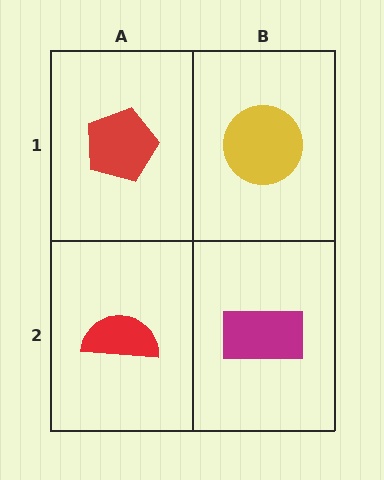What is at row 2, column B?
A magenta rectangle.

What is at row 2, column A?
A red semicircle.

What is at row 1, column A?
A red pentagon.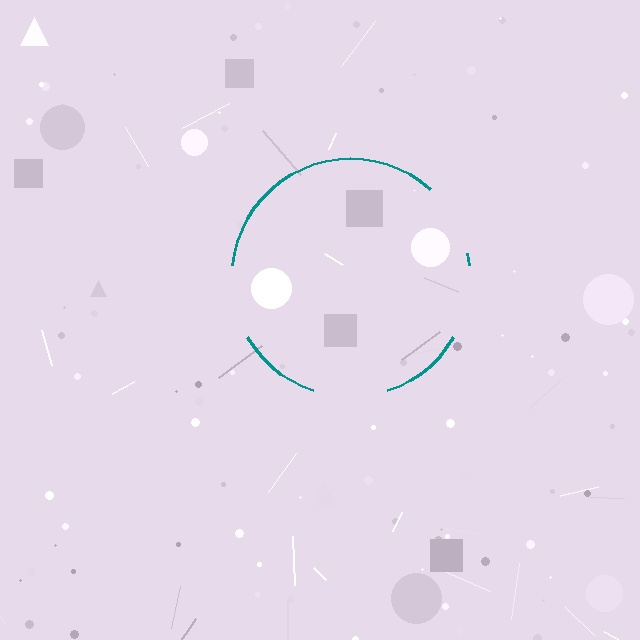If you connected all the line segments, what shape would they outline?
They would outline a circle.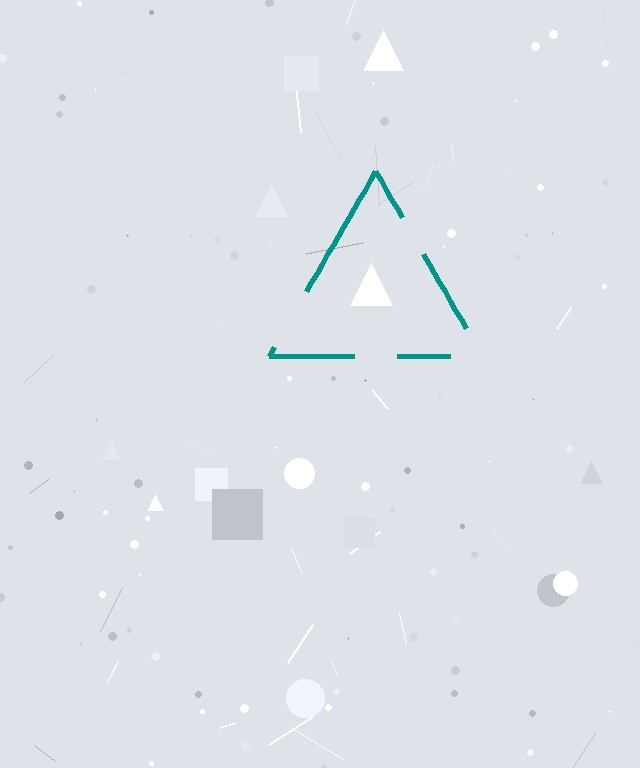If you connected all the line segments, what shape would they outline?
They would outline a triangle.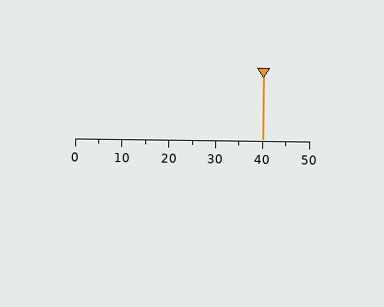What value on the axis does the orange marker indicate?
The marker indicates approximately 40.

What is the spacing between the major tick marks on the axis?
The major ticks are spaced 10 apart.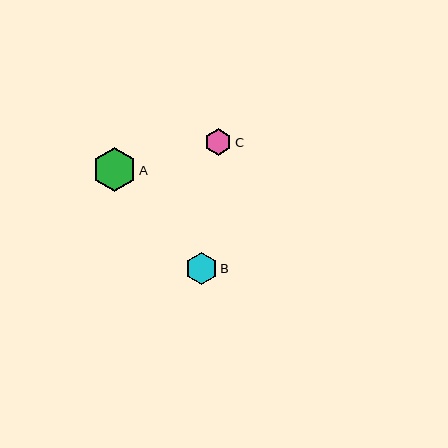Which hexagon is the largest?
Hexagon A is the largest with a size of approximately 44 pixels.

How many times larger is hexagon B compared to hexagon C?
Hexagon B is approximately 1.2 times the size of hexagon C.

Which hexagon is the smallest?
Hexagon C is the smallest with a size of approximately 27 pixels.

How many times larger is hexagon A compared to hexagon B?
Hexagon A is approximately 1.4 times the size of hexagon B.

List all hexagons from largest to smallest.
From largest to smallest: A, B, C.